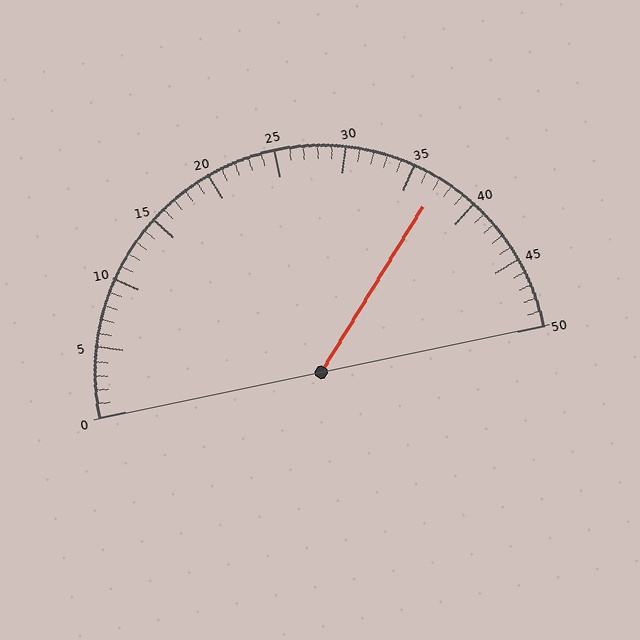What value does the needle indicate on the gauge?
The needle indicates approximately 37.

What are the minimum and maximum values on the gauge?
The gauge ranges from 0 to 50.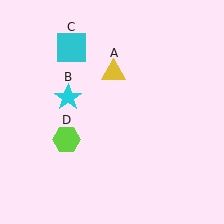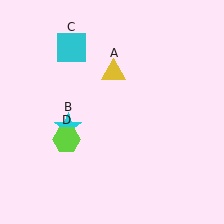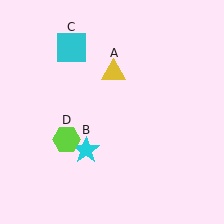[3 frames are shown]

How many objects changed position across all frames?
1 object changed position: cyan star (object B).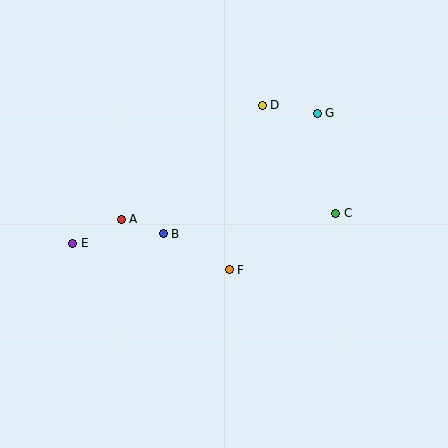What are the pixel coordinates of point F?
Point F is at (229, 270).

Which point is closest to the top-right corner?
Point G is closest to the top-right corner.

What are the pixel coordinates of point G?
Point G is at (317, 113).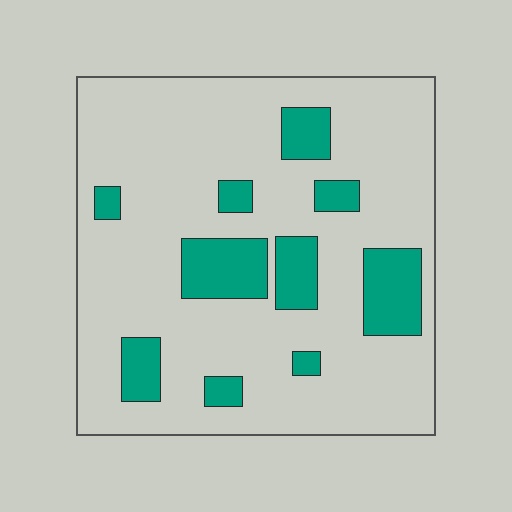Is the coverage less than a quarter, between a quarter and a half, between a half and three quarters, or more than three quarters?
Less than a quarter.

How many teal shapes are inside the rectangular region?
10.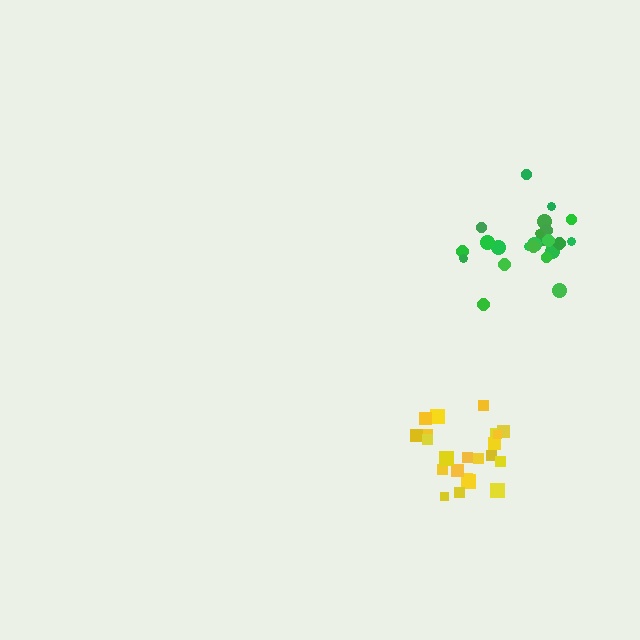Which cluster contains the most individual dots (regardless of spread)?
Green (23).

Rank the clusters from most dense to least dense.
green, yellow.